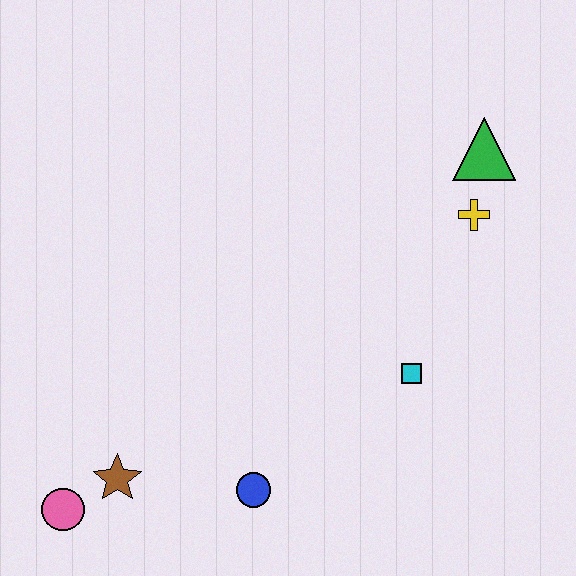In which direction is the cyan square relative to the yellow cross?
The cyan square is below the yellow cross.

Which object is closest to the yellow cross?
The green triangle is closest to the yellow cross.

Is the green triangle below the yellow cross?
No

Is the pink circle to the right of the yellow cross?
No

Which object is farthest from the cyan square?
The pink circle is farthest from the cyan square.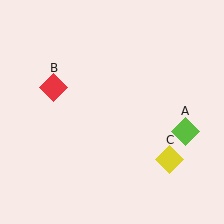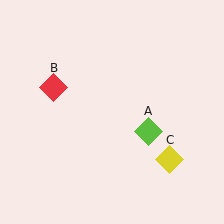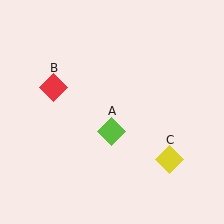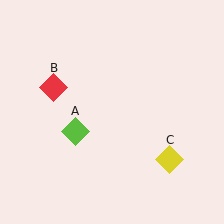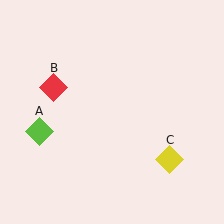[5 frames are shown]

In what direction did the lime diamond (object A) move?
The lime diamond (object A) moved left.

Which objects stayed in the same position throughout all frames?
Red diamond (object B) and yellow diamond (object C) remained stationary.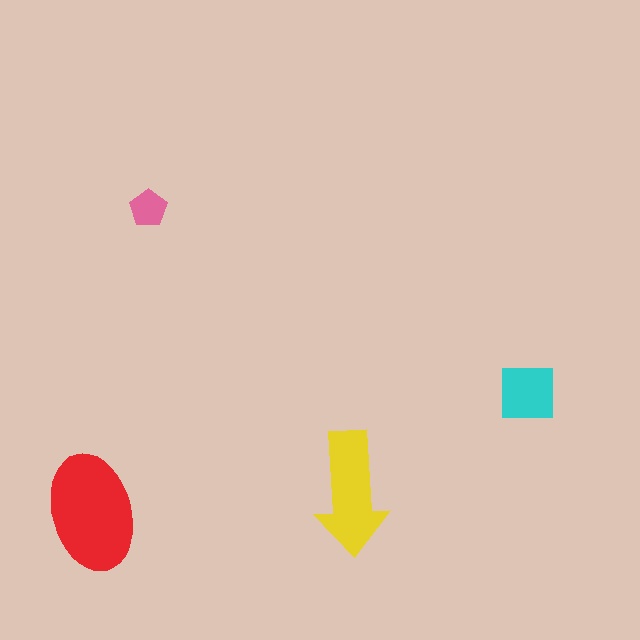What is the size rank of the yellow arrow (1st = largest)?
2nd.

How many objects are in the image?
There are 4 objects in the image.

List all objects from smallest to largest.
The pink pentagon, the cyan square, the yellow arrow, the red ellipse.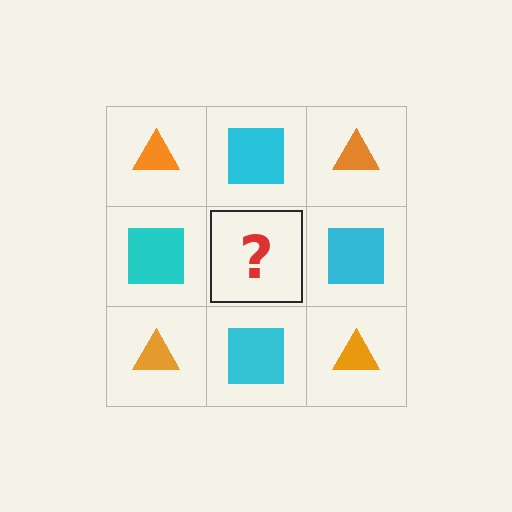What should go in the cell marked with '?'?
The missing cell should contain an orange triangle.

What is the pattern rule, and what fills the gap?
The rule is that it alternates orange triangle and cyan square in a checkerboard pattern. The gap should be filled with an orange triangle.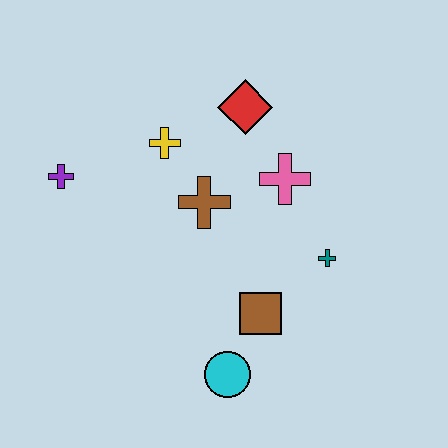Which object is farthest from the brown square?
The purple cross is farthest from the brown square.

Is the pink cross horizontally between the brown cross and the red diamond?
No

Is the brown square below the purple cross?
Yes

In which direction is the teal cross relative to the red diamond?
The teal cross is below the red diamond.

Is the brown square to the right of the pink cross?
No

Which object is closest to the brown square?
The cyan circle is closest to the brown square.